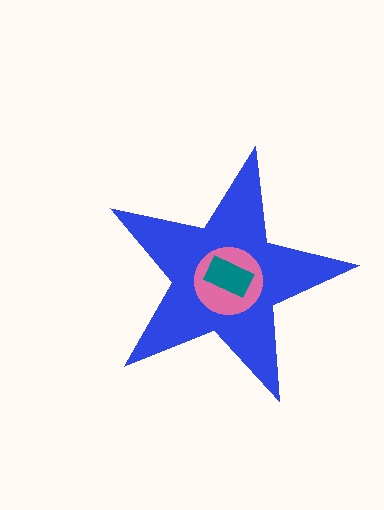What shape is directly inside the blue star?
The pink circle.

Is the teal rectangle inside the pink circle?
Yes.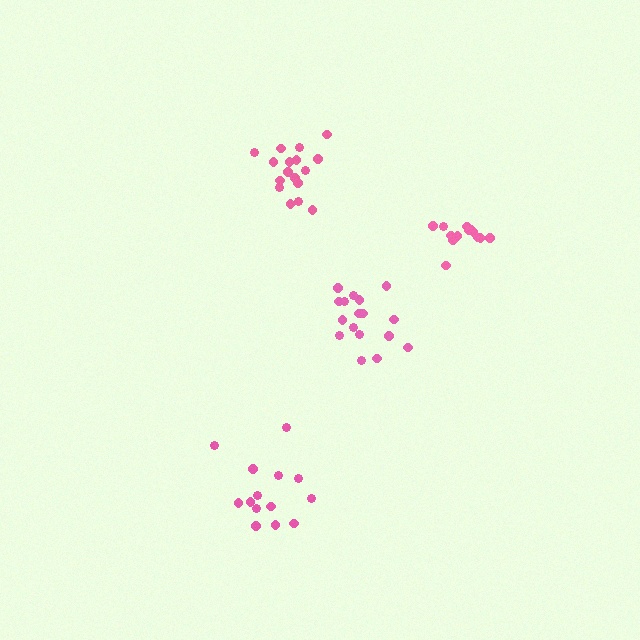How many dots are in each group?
Group 1: 14 dots, Group 2: 13 dots, Group 3: 17 dots, Group 4: 17 dots (61 total).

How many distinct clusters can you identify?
There are 4 distinct clusters.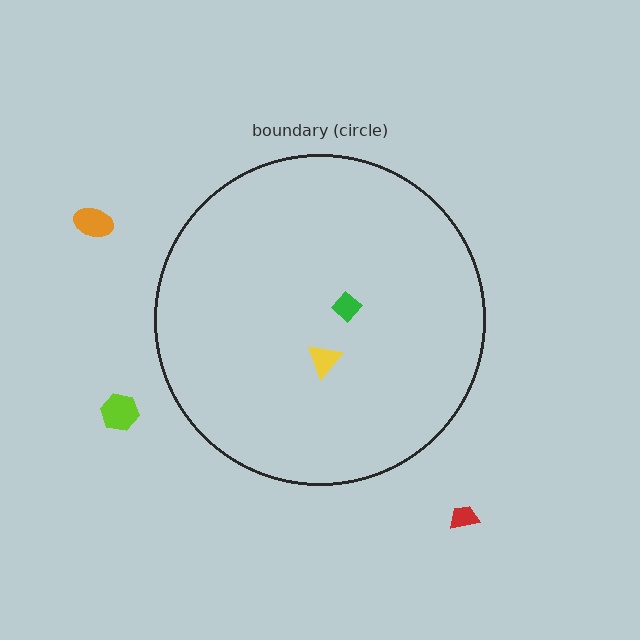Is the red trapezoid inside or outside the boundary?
Outside.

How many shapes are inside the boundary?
2 inside, 3 outside.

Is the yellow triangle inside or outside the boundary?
Inside.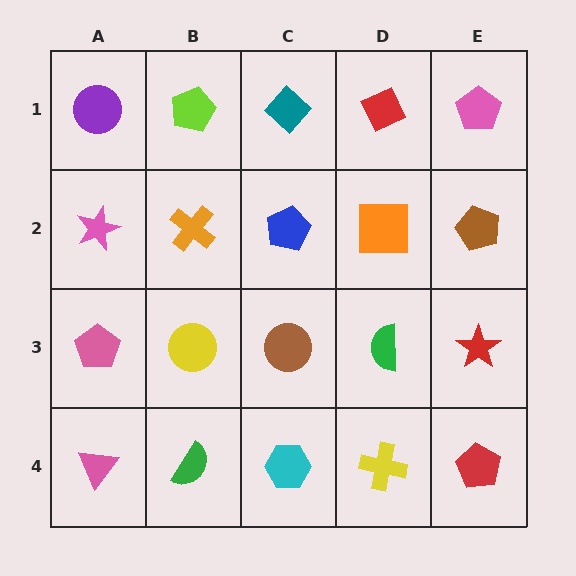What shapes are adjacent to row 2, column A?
A purple circle (row 1, column A), a pink pentagon (row 3, column A), an orange cross (row 2, column B).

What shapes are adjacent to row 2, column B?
A lime pentagon (row 1, column B), a yellow circle (row 3, column B), a pink star (row 2, column A), a blue pentagon (row 2, column C).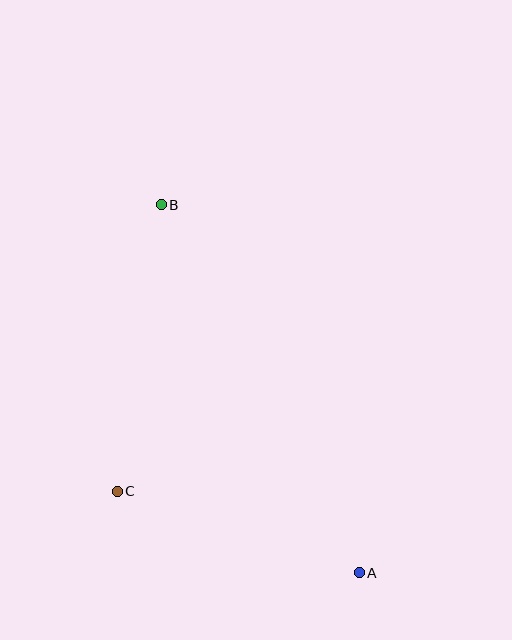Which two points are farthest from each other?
Points A and B are farthest from each other.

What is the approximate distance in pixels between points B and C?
The distance between B and C is approximately 290 pixels.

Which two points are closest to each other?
Points A and C are closest to each other.